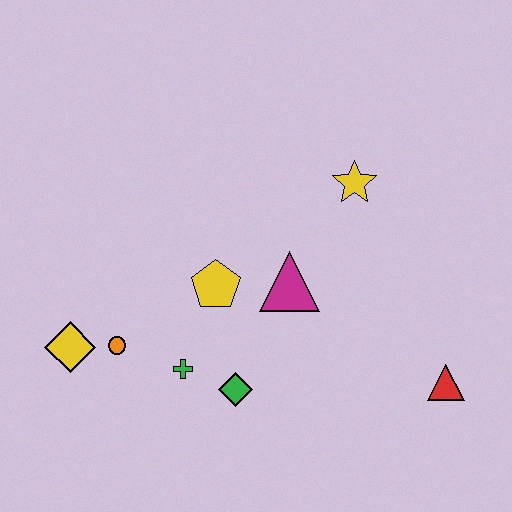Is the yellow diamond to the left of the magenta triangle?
Yes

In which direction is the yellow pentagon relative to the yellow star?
The yellow pentagon is to the left of the yellow star.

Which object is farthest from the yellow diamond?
The red triangle is farthest from the yellow diamond.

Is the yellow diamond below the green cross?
No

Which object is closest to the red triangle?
The magenta triangle is closest to the red triangle.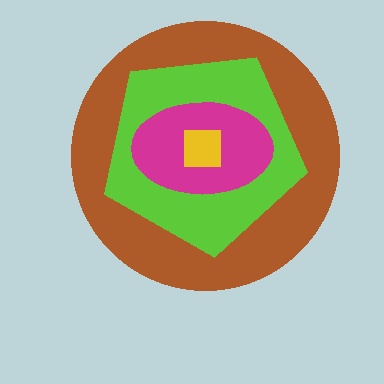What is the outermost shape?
The brown circle.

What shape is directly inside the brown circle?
The lime pentagon.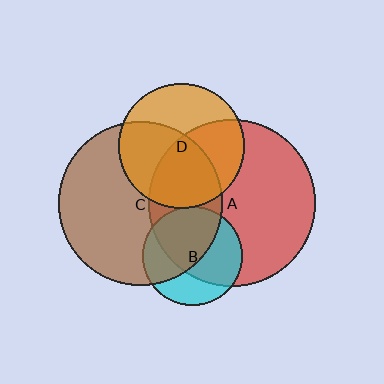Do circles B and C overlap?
Yes.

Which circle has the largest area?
Circle A (red).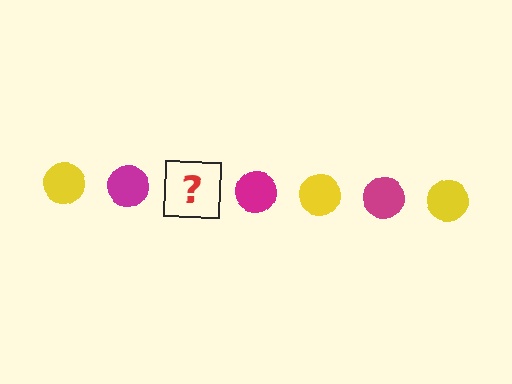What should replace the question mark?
The question mark should be replaced with a yellow circle.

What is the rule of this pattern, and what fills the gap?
The rule is that the pattern cycles through yellow, magenta circles. The gap should be filled with a yellow circle.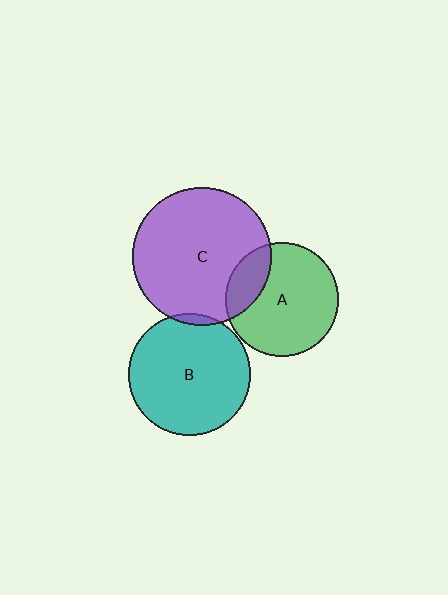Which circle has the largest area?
Circle C (purple).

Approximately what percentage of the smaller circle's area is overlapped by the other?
Approximately 5%.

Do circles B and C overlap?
Yes.